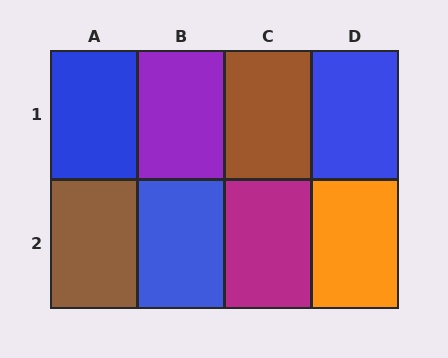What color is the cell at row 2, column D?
Orange.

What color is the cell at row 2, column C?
Magenta.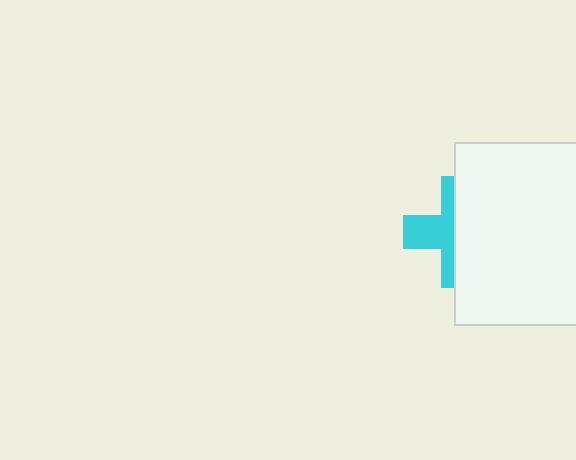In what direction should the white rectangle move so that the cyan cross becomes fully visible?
The white rectangle should move right. That is the shortest direction to clear the overlap and leave the cyan cross fully visible.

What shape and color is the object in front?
The object in front is a white rectangle.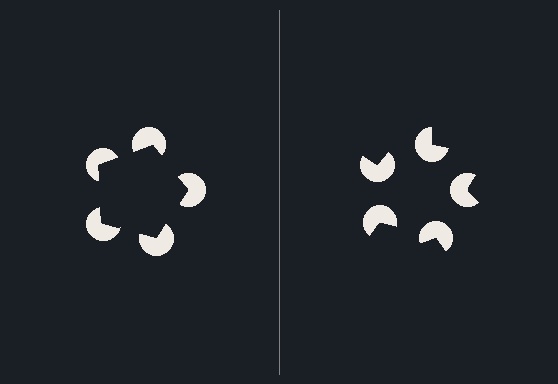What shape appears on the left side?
An illusory pentagon.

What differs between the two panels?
The pac-man discs are positioned identically on both sides; only the wedge orientations differ. On the left they align to a pentagon; on the right they are misaligned.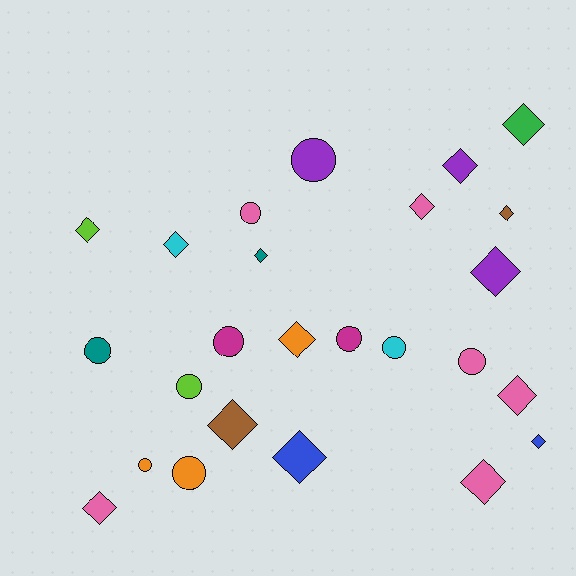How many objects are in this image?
There are 25 objects.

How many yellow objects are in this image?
There are no yellow objects.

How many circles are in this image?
There are 10 circles.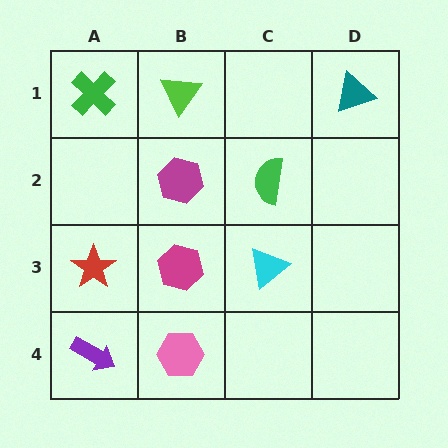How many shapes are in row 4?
2 shapes.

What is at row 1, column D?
A teal triangle.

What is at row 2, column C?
A green semicircle.